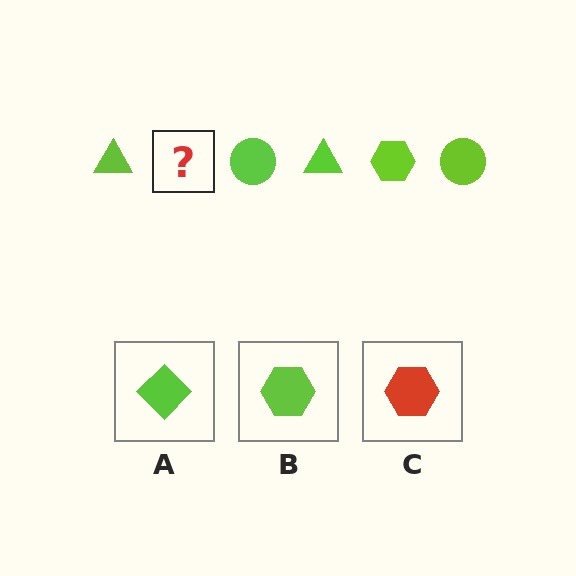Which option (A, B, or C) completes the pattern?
B.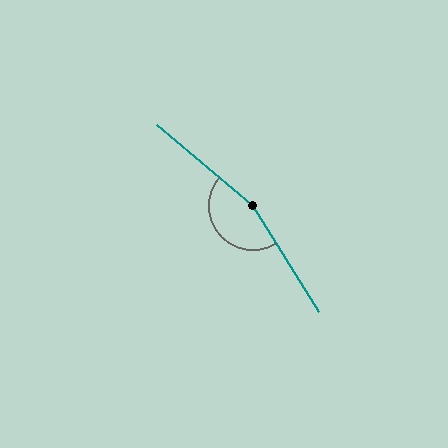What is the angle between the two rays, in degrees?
Approximately 162 degrees.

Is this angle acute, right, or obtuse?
It is obtuse.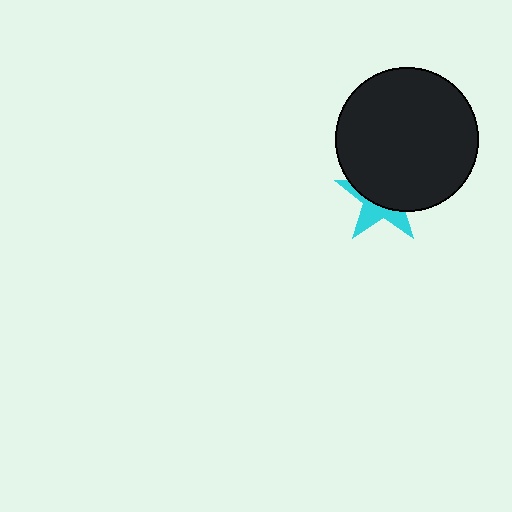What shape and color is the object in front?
The object in front is a black circle.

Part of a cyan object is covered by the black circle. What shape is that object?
It is a star.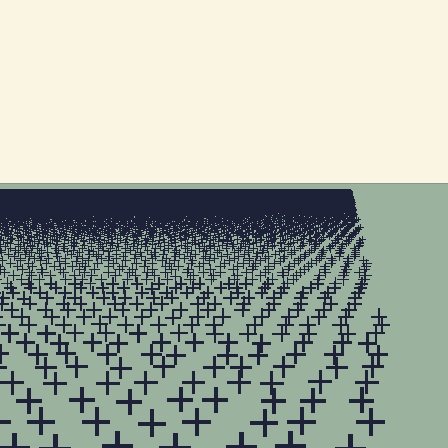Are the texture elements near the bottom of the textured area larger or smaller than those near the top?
Larger. Near the bottom, elements are closer to the viewer and appear at a bigger on-screen size.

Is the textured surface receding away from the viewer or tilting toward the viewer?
The surface is receding away from the viewer. Texture elements get smaller and denser toward the top.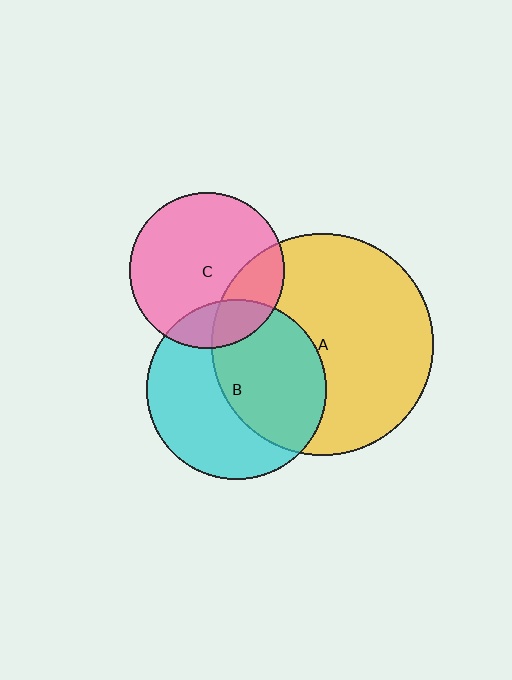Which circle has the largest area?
Circle A (yellow).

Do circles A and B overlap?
Yes.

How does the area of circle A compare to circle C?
Approximately 2.0 times.